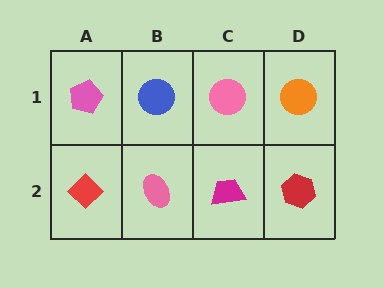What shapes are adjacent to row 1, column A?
A red diamond (row 2, column A), a blue circle (row 1, column B).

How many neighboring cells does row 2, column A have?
2.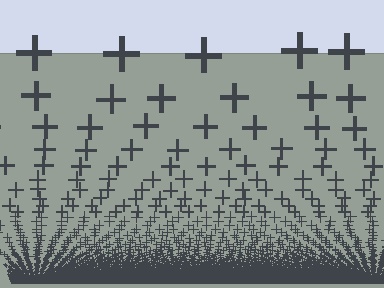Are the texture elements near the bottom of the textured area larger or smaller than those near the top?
Smaller. The gradient is inverted — elements near the bottom are smaller and denser.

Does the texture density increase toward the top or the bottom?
Density increases toward the bottom.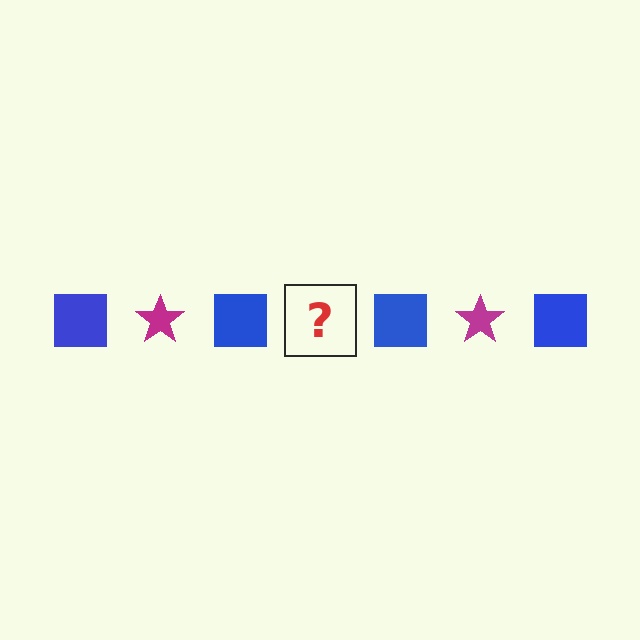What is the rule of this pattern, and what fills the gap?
The rule is that the pattern alternates between blue square and magenta star. The gap should be filled with a magenta star.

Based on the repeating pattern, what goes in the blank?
The blank should be a magenta star.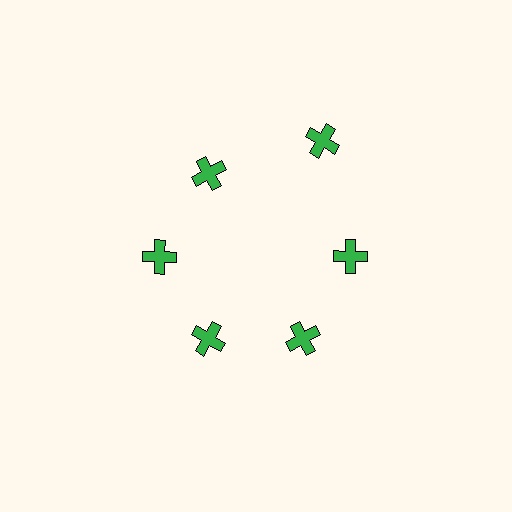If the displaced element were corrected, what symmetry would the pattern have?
It would have 6-fold rotational symmetry — the pattern would map onto itself every 60 degrees.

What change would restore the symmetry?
The symmetry would be restored by moving it inward, back onto the ring so that all 6 crosses sit at equal angles and equal distance from the center.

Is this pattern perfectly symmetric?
No. The 6 green crosses are arranged in a ring, but one element near the 1 o'clock position is pushed outward from the center, breaking the 6-fold rotational symmetry.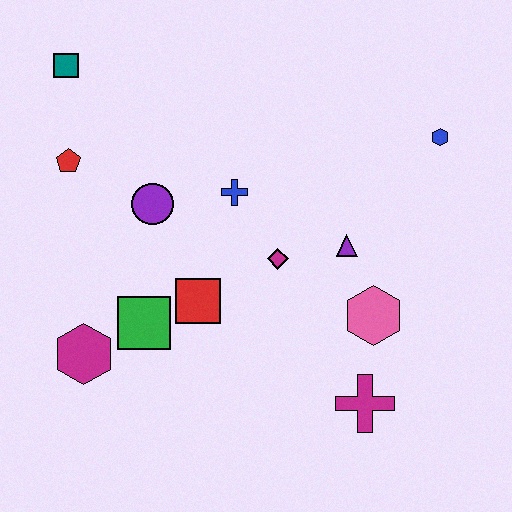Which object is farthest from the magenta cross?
The teal square is farthest from the magenta cross.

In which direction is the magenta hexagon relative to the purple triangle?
The magenta hexagon is to the left of the purple triangle.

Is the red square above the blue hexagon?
No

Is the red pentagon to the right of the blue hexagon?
No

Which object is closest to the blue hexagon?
The purple triangle is closest to the blue hexagon.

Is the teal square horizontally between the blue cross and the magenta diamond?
No